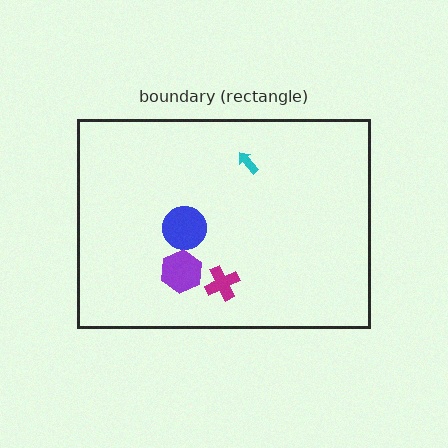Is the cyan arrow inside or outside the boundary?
Inside.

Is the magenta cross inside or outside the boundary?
Inside.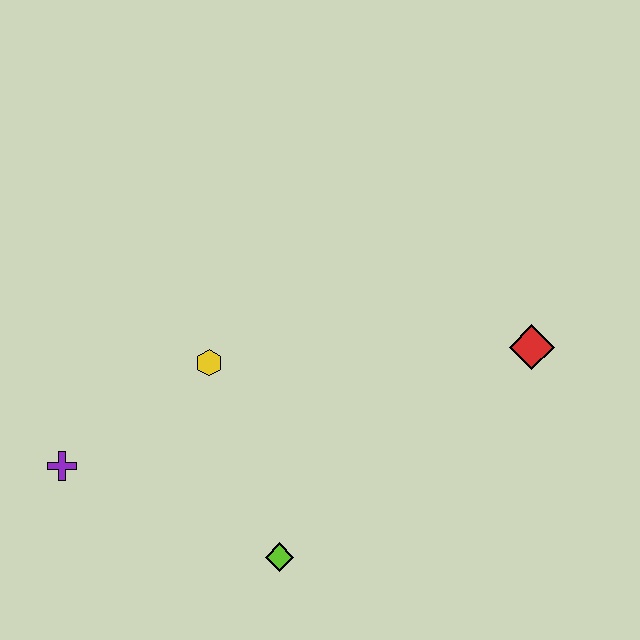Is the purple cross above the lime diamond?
Yes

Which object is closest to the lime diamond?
The yellow hexagon is closest to the lime diamond.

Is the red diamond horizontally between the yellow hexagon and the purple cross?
No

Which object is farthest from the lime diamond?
The red diamond is farthest from the lime diamond.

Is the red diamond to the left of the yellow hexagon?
No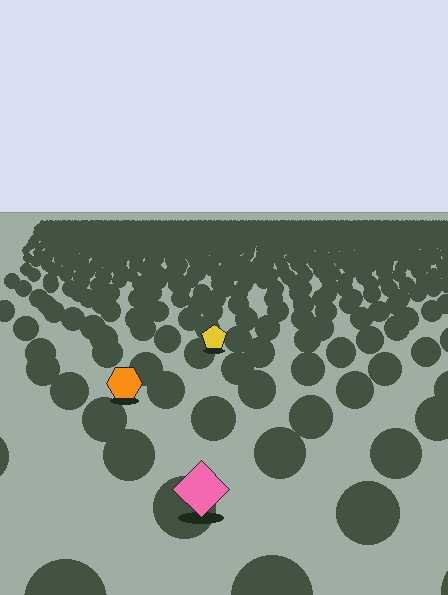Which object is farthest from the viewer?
The yellow pentagon is farthest from the viewer. It appears smaller and the ground texture around it is denser.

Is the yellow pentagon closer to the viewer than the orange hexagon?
No. The orange hexagon is closer — you can tell from the texture gradient: the ground texture is coarser near it.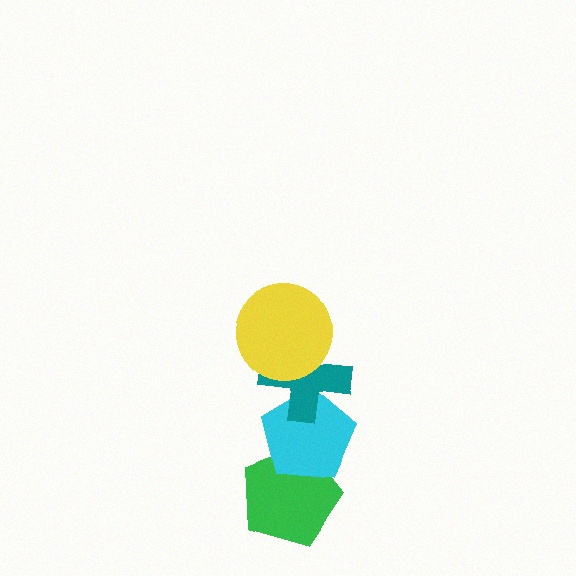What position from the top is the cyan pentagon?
The cyan pentagon is 3rd from the top.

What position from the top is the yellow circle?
The yellow circle is 1st from the top.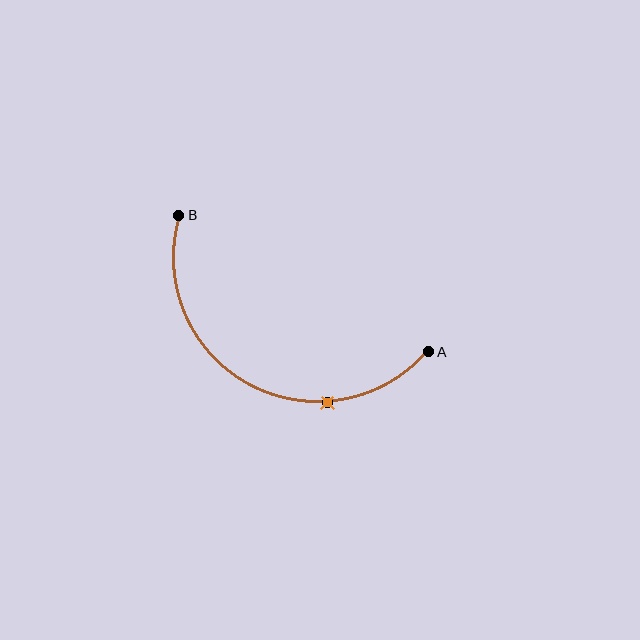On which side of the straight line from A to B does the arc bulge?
The arc bulges below the straight line connecting A and B.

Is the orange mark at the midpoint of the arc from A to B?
No. The orange mark lies on the arc but is closer to endpoint A. The arc midpoint would be at the point on the curve equidistant along the arc from both A and B.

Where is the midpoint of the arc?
The arc midpoint is the point on the curve farthest from the straight line joining A and B. It sits below that line.